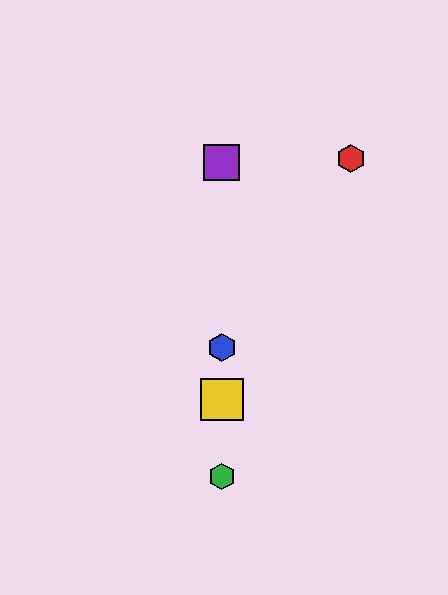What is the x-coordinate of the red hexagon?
The red hexagon is at x≈351.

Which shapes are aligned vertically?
The blue hexagon, the green hexagon, the yellow square, the purple square are aligned vertically.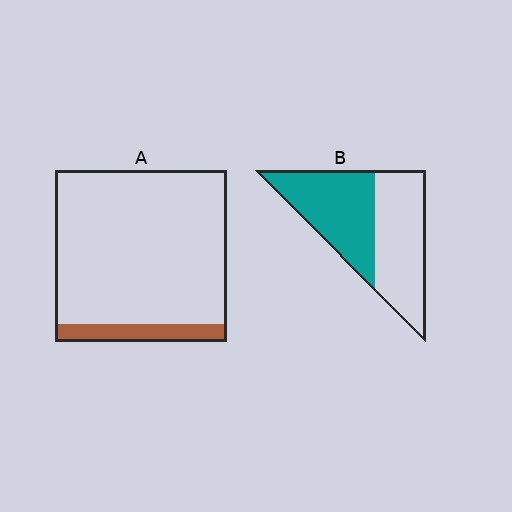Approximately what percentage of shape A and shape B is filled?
A is approximately 10% and B is approximately 50%.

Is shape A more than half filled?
No.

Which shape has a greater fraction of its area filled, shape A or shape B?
Shape B.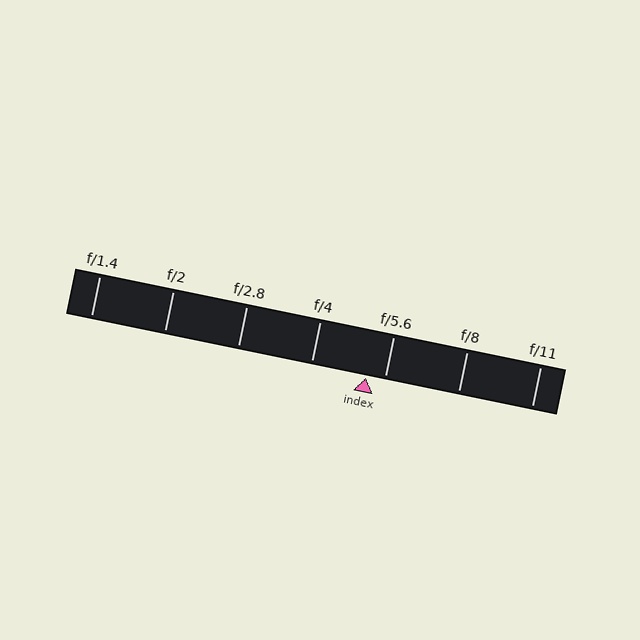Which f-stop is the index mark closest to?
The index mark is closest to f/5.6.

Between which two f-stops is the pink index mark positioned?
The index mark is between f/4 and f/5.6.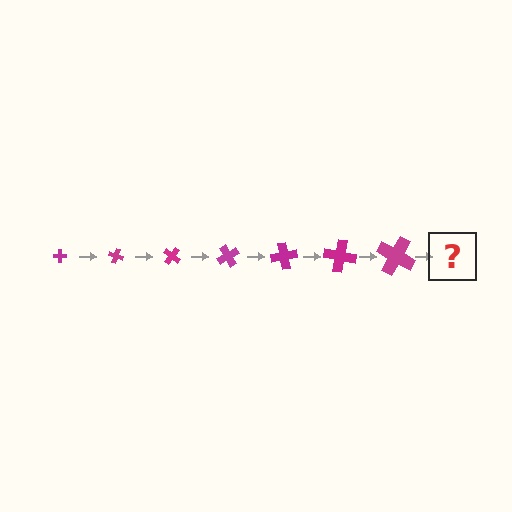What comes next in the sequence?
The next element should be a cross, larger than the previous one and rotated 140 degrees from the start.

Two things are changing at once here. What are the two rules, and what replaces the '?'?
The two rules are that the cross grows larger each step and it rotates 20 degrees each step. The '?' should be a cross, larger than the previous one and rotated 140 degrees from the start.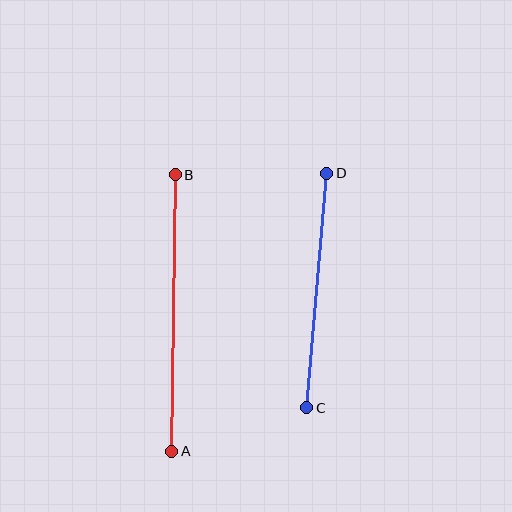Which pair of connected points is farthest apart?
Points A and B are farthest apart.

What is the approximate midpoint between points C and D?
The midpoint is at approximately (317, 290) pixels.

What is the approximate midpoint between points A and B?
The midpoint is at approximately (173, 313) pixels.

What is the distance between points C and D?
The distance is approximately 235 pixels.